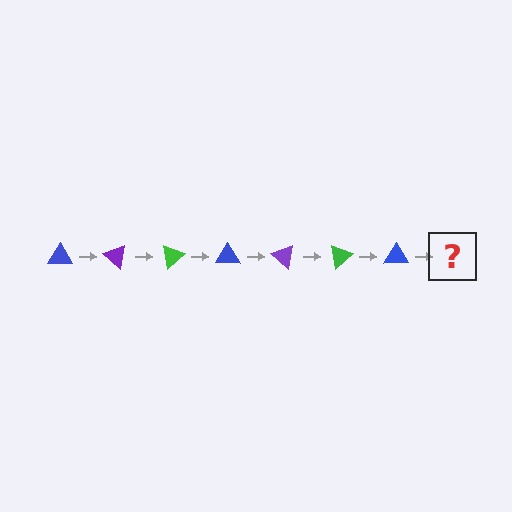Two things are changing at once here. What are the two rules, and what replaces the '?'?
The two rules are that it rotates 40 degrees each step and the color cycles through blue, purple, and green. The '?' should be a purple triangle, rotated 280 degrees from the start.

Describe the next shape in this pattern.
It should be a purple triangle, rotated 280 degrees from the start.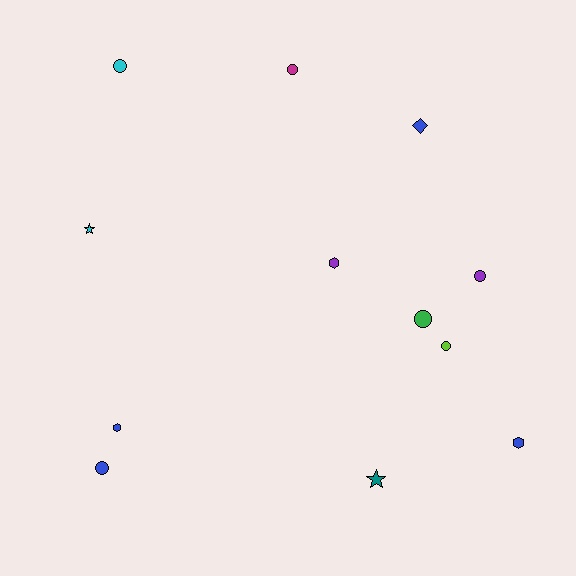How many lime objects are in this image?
There is 1 lime object.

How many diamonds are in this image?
There is 1 diamond.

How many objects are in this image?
There are 12 objects.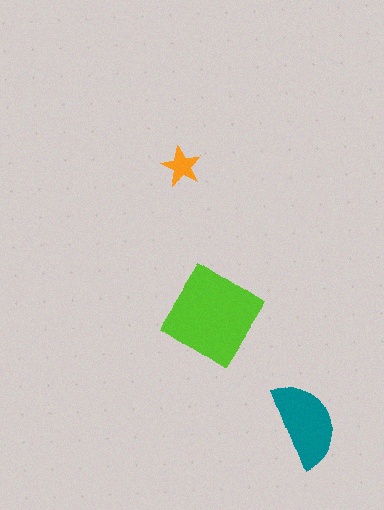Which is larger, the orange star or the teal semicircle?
The teal semicircle.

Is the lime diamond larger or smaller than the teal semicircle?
Larger.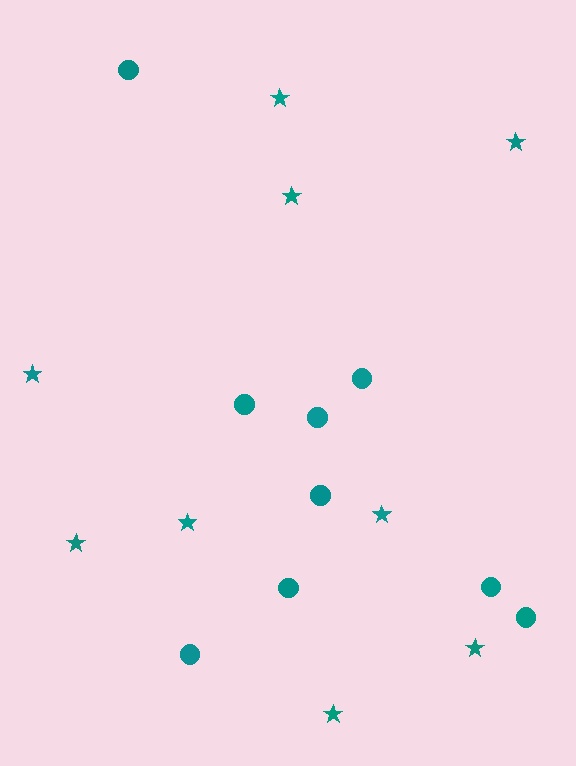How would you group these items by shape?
There are 2 groups: one group of circles (9) and one group of stars (9).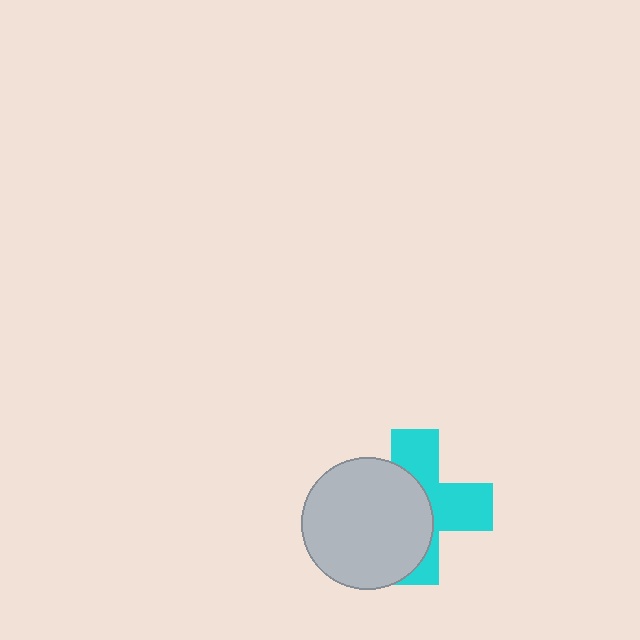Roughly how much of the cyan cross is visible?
About half of it is visible (roughly 50%).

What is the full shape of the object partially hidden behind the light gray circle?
The partially hidden object is a cyan cross.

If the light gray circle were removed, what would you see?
You would see the complete cyan cross.